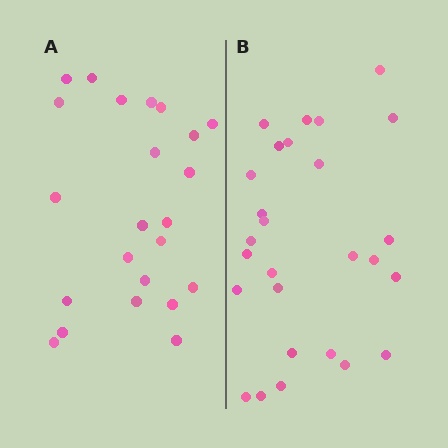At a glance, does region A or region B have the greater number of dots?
Region B (the right region) has more dots.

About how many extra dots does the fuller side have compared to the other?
Region B has about 4 more dots than region A.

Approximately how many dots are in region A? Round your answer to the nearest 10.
About 20 dots. (The exact count is 23, which rounds to 20.)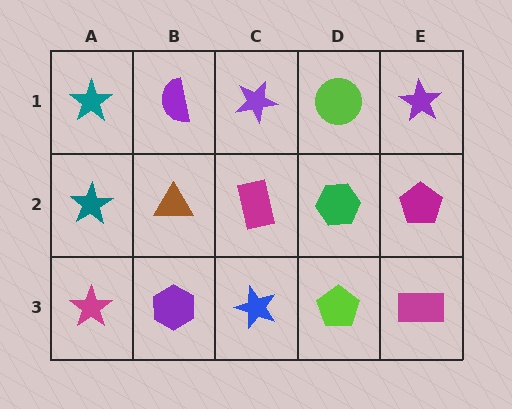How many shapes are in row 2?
5 shapes.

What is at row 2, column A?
A teal star.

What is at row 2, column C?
A magenta rectangle.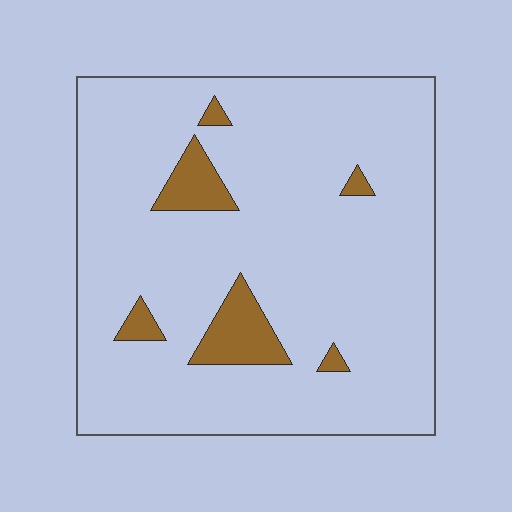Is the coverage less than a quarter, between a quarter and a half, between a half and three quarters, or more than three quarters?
Less than a quarter.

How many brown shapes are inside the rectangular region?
6.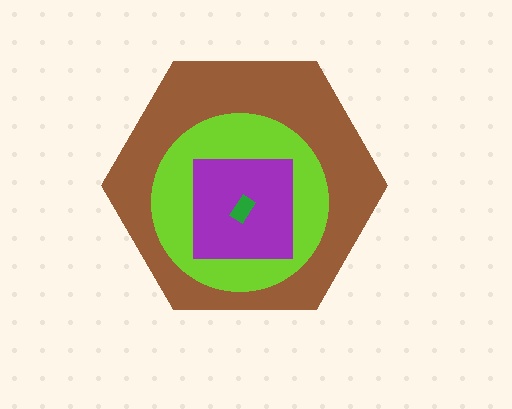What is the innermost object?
The green rectangle.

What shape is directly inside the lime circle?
The purple square.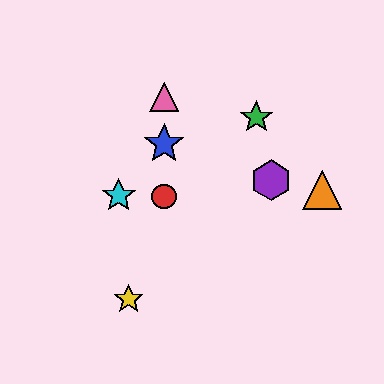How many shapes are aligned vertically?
3 shapes (the red circle, the blue star, the pink triangle) are aligned vertically.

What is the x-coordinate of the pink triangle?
The pink triangle is at x≈164.